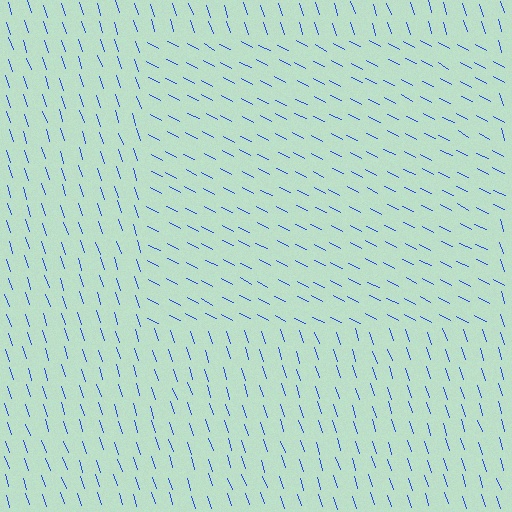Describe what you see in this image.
The image is filled with small blue line segments. A rectangle region in the image has lines oriented differently from the surrounding lines, creating a visible texture boundary.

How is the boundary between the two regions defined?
The boundary is defined purely by a change in line orientation (approximately 45 degrees difference). All lines are the same color and thickness.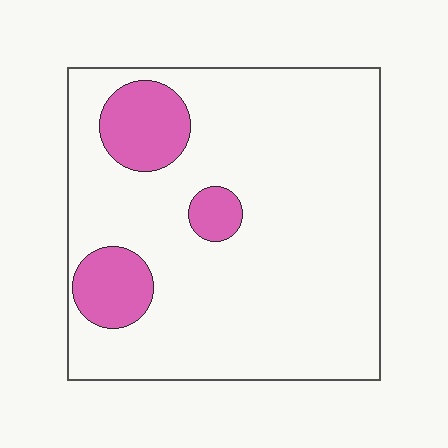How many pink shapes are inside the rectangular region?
3.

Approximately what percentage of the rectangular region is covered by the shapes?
Approximately 15%.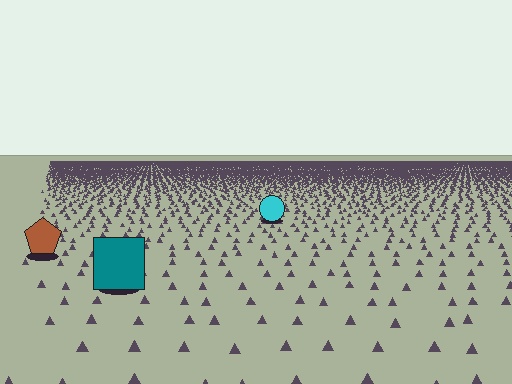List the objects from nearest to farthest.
From nearest to farthest: the teal square, the brown pentagon, the cyan circle.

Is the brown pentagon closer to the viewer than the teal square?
No. The teal square is closer — you can tell from the texture gradient: the ground texture is coarser near it.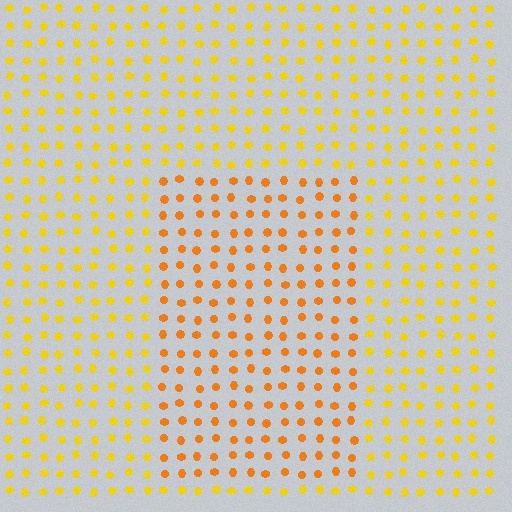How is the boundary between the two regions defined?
The boundary is defined purely by a slight shift in hue (about 24 degrees). Spacing, size, and orientation are identical on both sides.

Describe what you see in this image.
The image is filled with small yellow elements in a uniform arrangement. A rectangle-shaped region is visible where the elements are tinted to a slightly different hue, forming a subtle color boundary.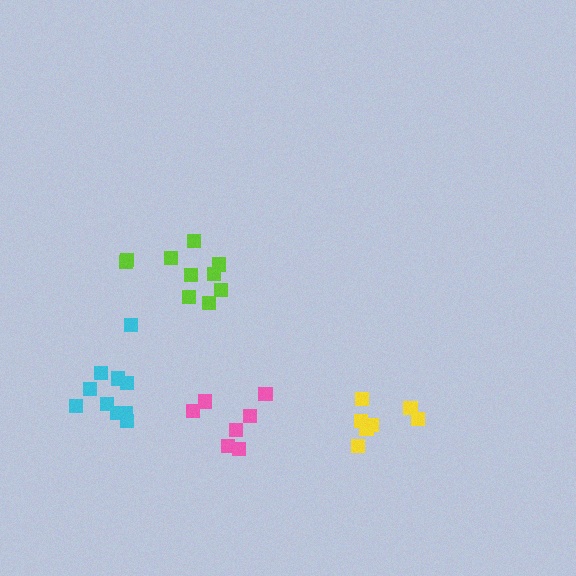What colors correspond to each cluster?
The clusters are colored: pink, lime, yellow, cyan.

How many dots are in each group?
Group 1: 7 dots, Group 2: 10 dots, Group 3: 7 dots, Group 4: 10 dots (34 total).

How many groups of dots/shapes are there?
There are 4 groups.